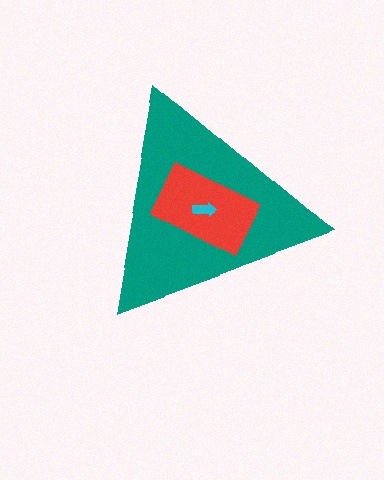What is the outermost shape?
The teal triangle.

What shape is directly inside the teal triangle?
The red rectangle.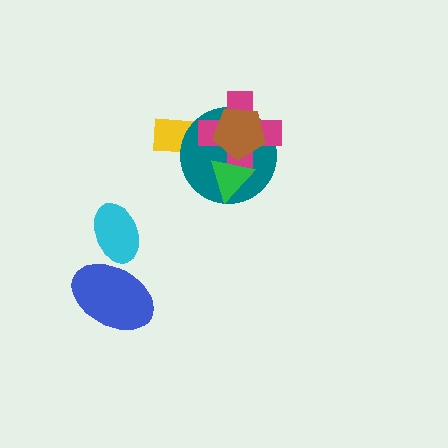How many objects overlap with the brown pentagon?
3 objects overlap with the brown pentagon.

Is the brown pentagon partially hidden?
Yes, it is partially covered by another shape.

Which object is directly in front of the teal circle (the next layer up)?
The magenta cross is directly in front of the teal circle.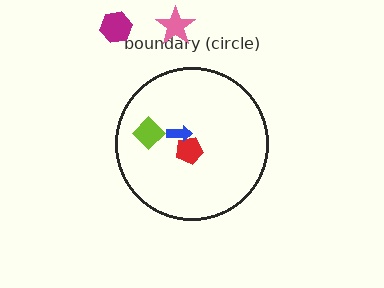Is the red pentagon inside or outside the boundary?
Inside.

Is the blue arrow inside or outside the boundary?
Inside.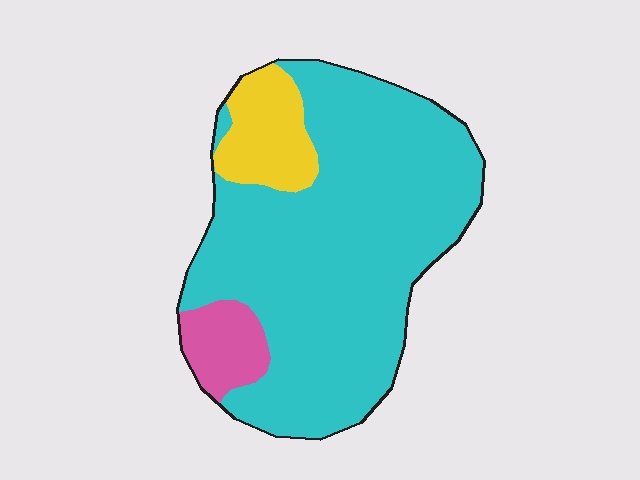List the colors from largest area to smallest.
From largest to smallest: cyan, yellow, pink.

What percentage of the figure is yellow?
Yellow takes up about one eighth (1/8) of the figure.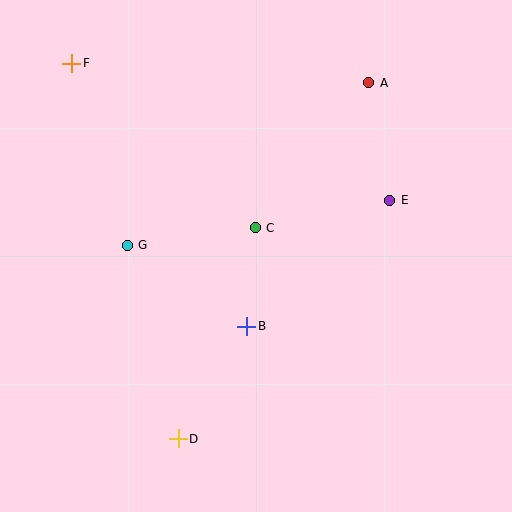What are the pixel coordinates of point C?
Point C is at (255, 228).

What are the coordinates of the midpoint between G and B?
The midpoint between G and B is at (187, 286).